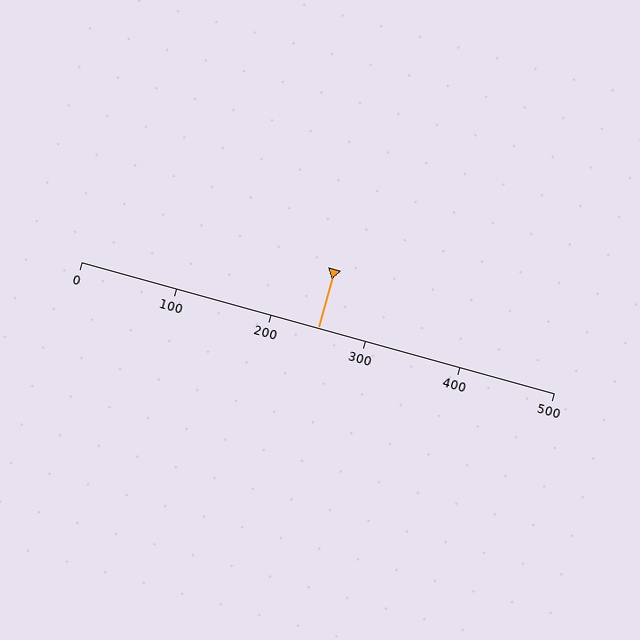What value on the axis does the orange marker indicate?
The marker indicates approximately 250.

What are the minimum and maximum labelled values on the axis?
The axis runs from 0 to 500.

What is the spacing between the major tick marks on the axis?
The major ticks are spaced 100 apart.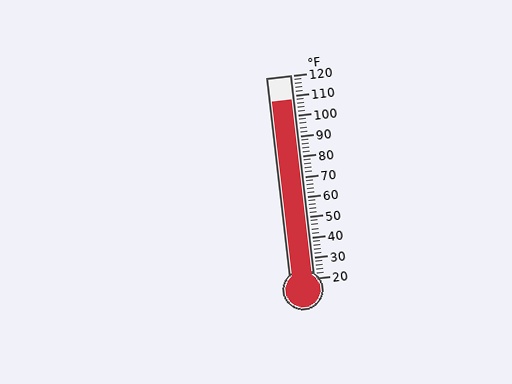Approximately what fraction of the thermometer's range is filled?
The thermometer is filled to approximately 90% of its range.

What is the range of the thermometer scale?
The thermometer scale ranges from 20°F to 120°F.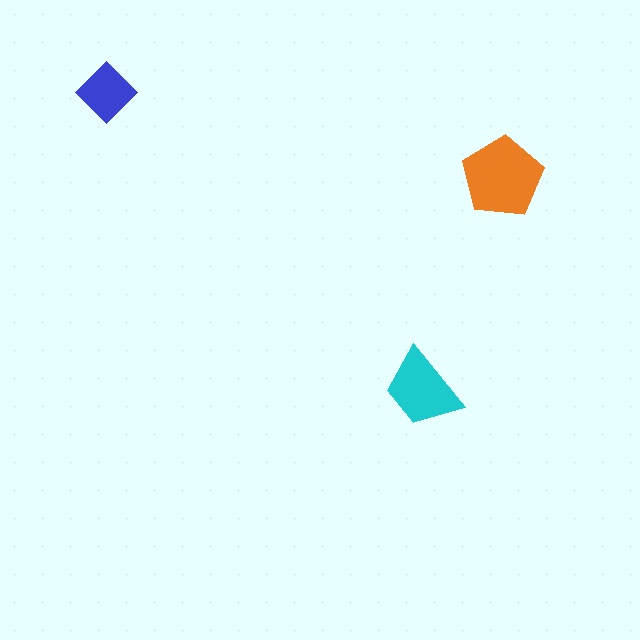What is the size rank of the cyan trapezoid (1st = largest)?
2nd.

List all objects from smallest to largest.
The blue diamond, the cyan trapezoid, the orange pentagon.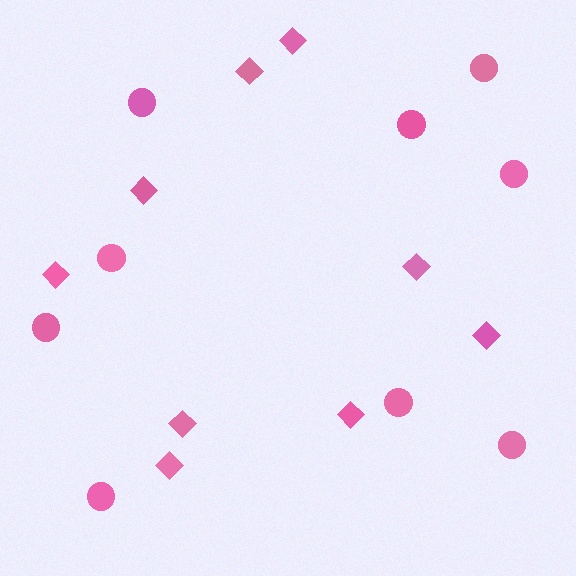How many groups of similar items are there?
There are 2 groups: one group of diamonds (9) and one group of circles (9).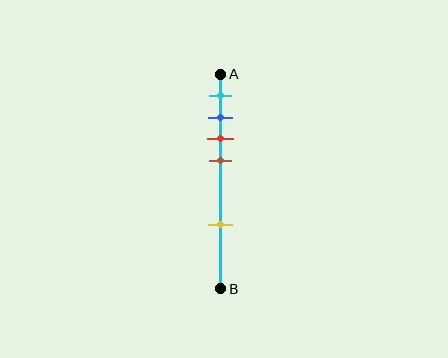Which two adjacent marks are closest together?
The blue and red marks are the closest adjacent pair.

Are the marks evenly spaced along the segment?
No, the marks are not evenly spaced.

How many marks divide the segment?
There are 5 marks dividing the segment.